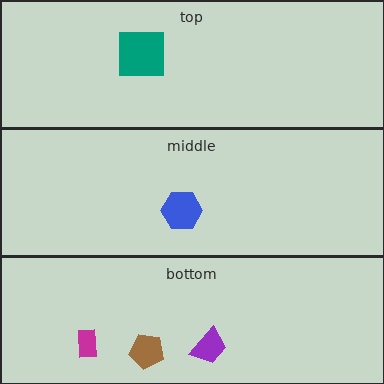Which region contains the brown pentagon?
The bottom region.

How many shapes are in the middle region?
1.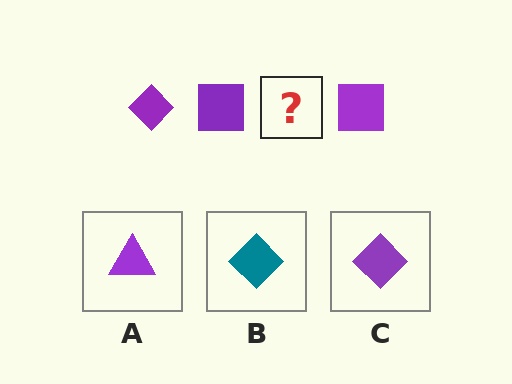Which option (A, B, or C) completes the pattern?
C.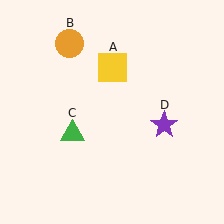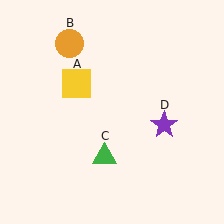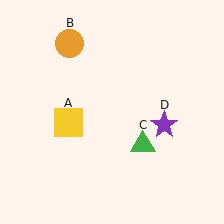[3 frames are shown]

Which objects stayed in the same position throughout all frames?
Orange circle (object B) and purple star (object D) remained stationary.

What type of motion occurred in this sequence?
The yellow square (object A), green triangle (object C) rotated counterclockwise around the center of the scene.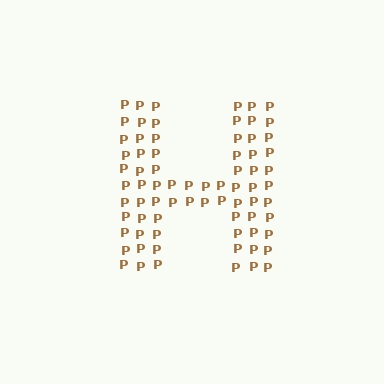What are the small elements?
The small elements are letter P's.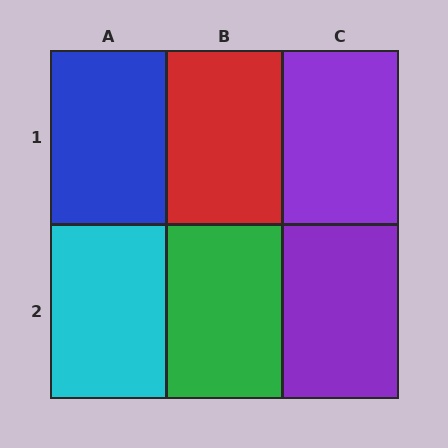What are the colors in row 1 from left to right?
Blue, red, purple.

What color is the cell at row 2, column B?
Green.